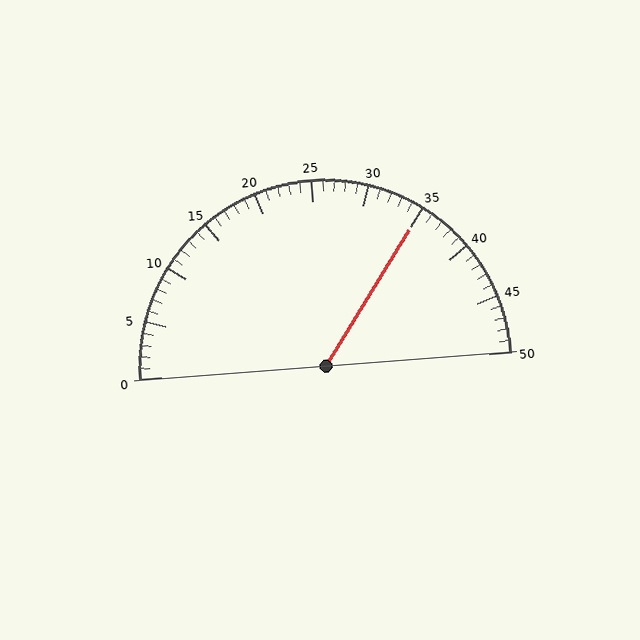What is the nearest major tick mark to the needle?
The nearest major tick mark is 35.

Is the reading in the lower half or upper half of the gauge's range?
The reading is in the upper half of the range (0 to 50).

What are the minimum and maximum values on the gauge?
The gauge ranges from 0 to 50.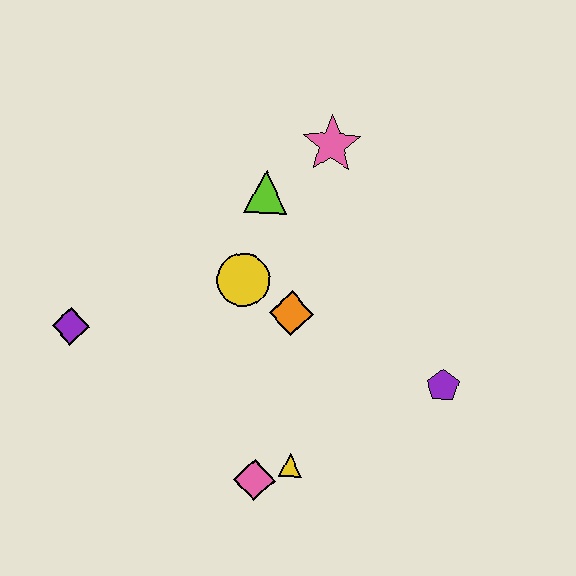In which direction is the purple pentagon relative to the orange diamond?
The purple pentagon is to the right of the orange diamond.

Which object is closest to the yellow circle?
The orange diamond is closest to the yellow circle.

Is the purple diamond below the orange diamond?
Yes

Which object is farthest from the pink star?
The pink diamond is farthest from the pink star.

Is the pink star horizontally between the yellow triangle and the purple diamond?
No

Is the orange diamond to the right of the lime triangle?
Yes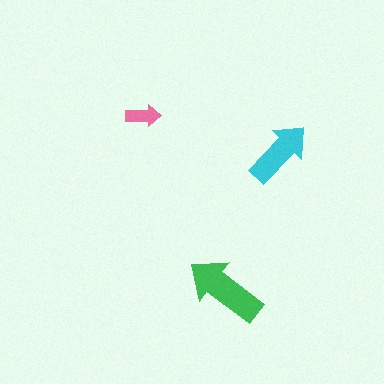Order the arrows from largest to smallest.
the green one, the cyan one, the pink one.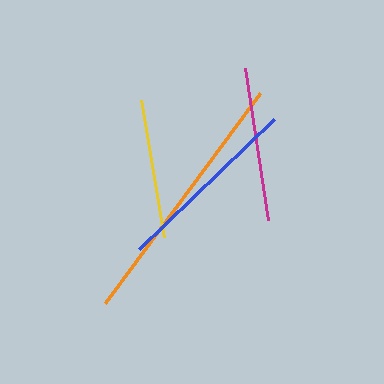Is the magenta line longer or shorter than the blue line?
The blue line is longer than the magenta line.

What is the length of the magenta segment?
The magenta segment is approximately 154 pixels long.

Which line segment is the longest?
The orange line is the longest at approximately 261 pixels.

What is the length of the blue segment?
The blue segment is approximately 187 pixels long.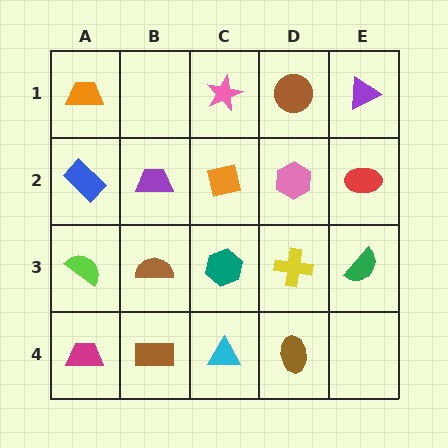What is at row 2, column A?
A blue rectangle.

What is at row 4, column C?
A cyan triangle.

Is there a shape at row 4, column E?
No, that cell is empty.